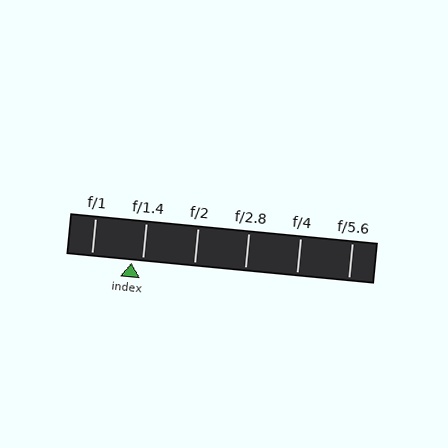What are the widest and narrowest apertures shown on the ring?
The widest aperture shown is f/1 and the narrowest is f/5.6.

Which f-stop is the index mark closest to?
The index mark is closest to f/1.4.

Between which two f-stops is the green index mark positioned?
The index mark is between f/1 and f/1.4.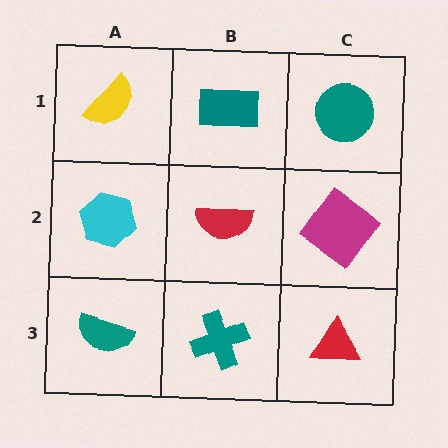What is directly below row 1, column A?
A cyan hexagon.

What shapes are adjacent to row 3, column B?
A red semicircle (row 2, column B), a teal semicircle (row 3, column A), a red triangle (row 3, column C).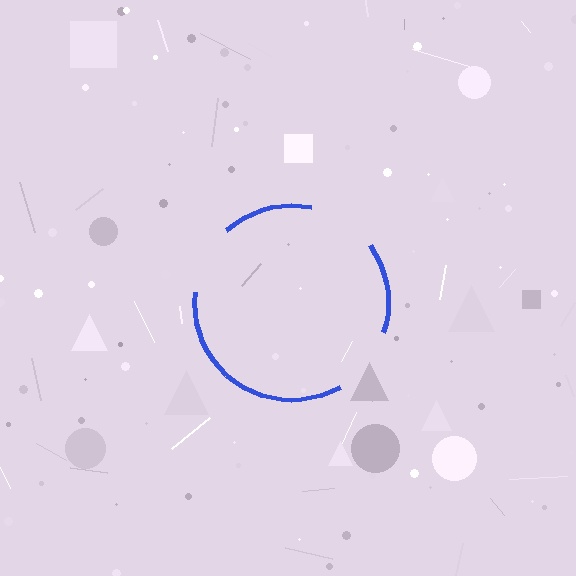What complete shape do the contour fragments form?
The contour fragments form a circle.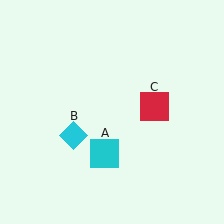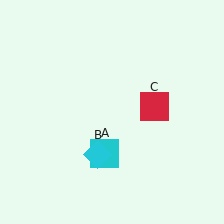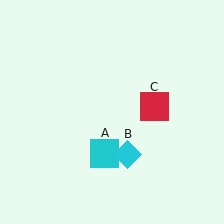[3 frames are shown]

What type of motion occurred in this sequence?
The cyan diamond (object B) rotated counterclockwise around the center of the scene.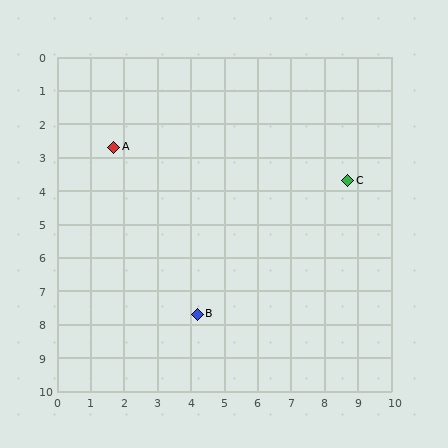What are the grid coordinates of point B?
Point B is at approximately (4.2, 7.7).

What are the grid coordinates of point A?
Point A is at approximately (1.7, 2.7).